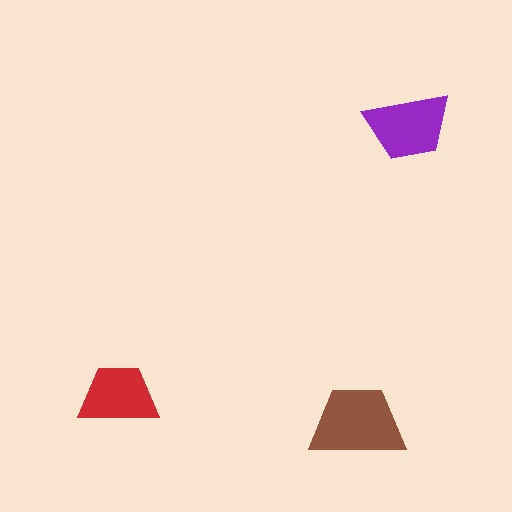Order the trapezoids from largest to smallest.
the brown one, the purple one, the red one.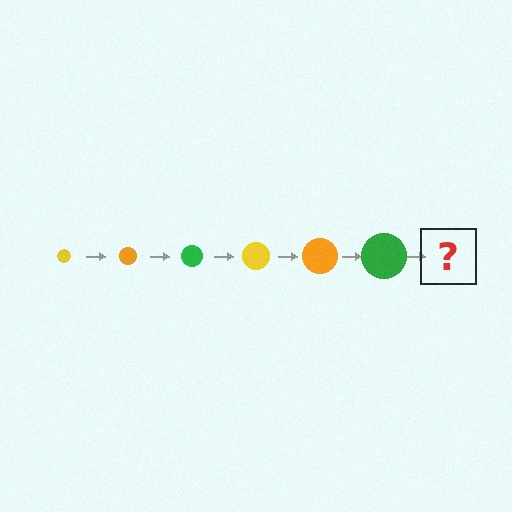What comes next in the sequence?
The next element should be a yellow circle, larger than the previous one.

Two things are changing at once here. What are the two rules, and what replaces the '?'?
The two rules are that the circle grows larger each step and the color cycles through yellow, orange, and green. The '?' should be a yellow circle, larger than the previous one.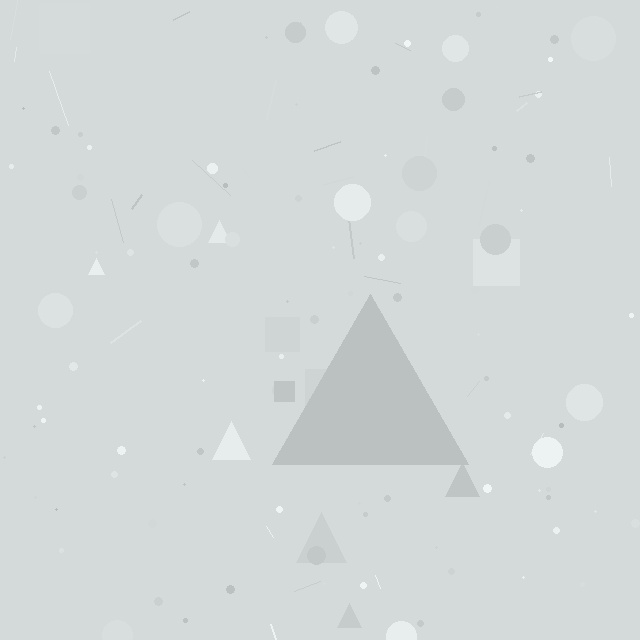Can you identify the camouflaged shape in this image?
The camouflaged shape is a triangle.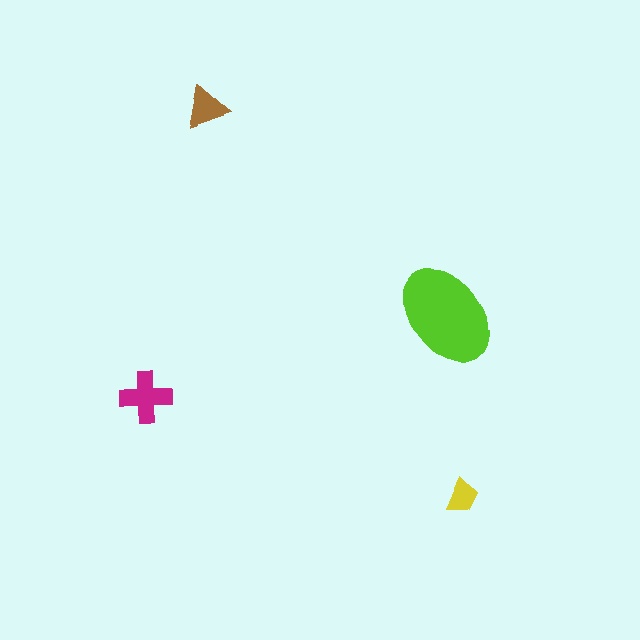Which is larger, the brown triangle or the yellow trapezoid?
The brown triangle.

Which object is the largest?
The lime ellipse.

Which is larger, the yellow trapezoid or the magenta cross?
The magenta cross.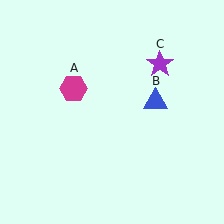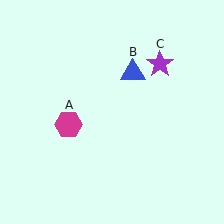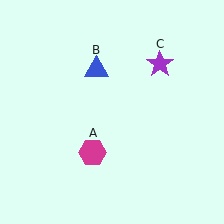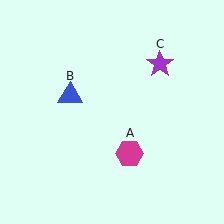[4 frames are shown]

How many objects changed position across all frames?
2 objects changed position: magenta hexagon (object A), blue triangle (object B).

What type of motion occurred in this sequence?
The magenta hexagon (object A), blue triangle (object B) rotated counterclockwise around the center of the scene.